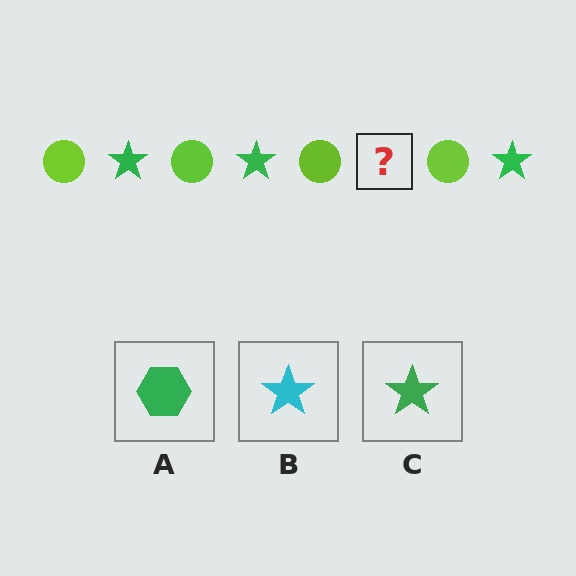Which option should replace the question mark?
Option C.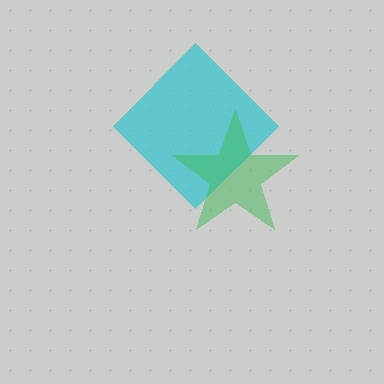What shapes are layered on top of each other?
The layered shapes are: a cyan diamond, a green star.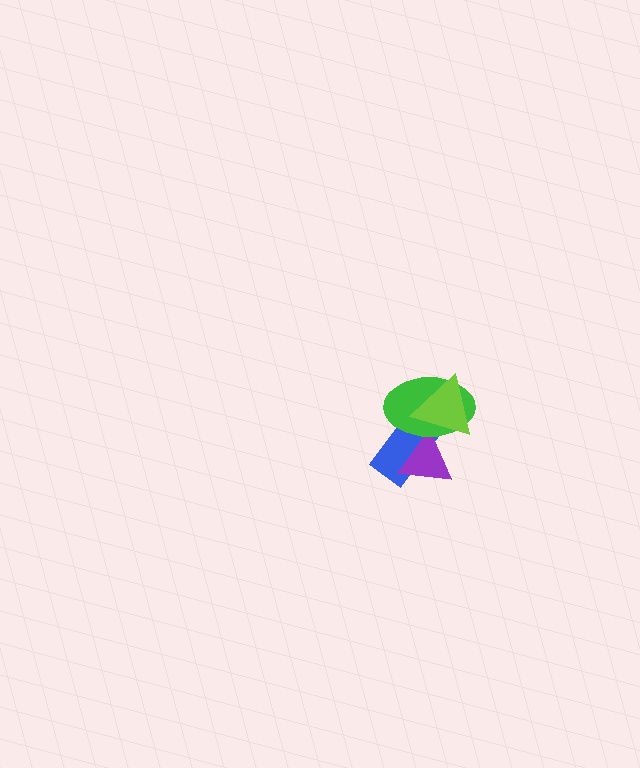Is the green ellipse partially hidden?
Yes, it is partially covered by another shape.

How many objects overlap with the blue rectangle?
3 objects overlap with the blue rectangle.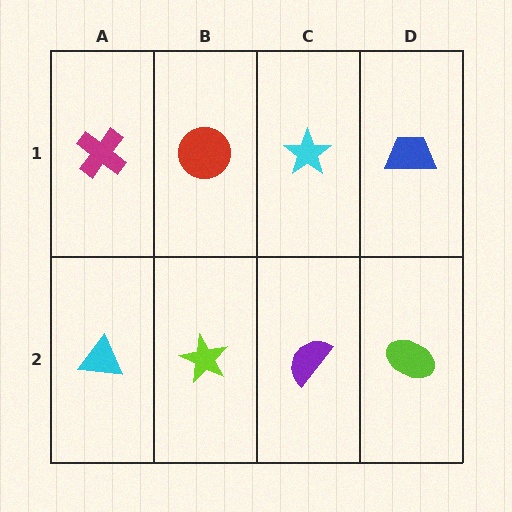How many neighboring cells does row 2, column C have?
3.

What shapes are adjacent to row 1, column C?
A purple semicircle (row 2, column C), a red circle (row 1, column B), a blue trapezoid (row 1, column D).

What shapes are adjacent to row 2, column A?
A magenta cross (row 1, column A), a lime star (row 2, column B).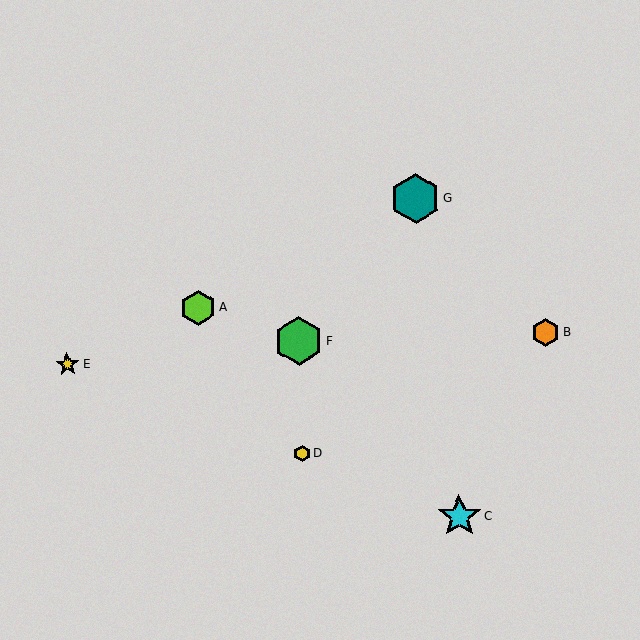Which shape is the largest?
The teal hexagon (labeled G) is the largest.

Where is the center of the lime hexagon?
The center of the lime hexagon is at (198, 308).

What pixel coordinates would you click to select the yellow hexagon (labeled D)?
Click at (302, 454) to select the yellow hexagon D.